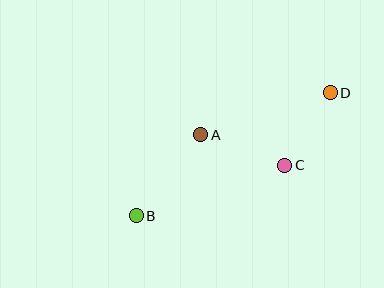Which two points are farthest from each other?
Points B and D are farthest from each other.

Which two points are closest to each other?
Points C and D are closest to each other.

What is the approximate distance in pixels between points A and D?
The distance between A and D is approximately 136 pixels.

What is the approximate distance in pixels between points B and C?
The distance between B and C is approximately 157 pixels.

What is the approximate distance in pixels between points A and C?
The distance between A and C is approximately 90 pixels.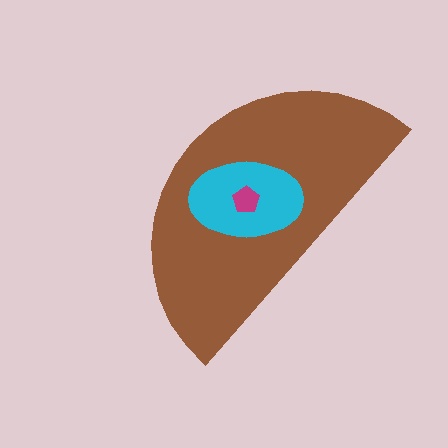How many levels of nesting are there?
3.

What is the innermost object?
The magenta pentagon.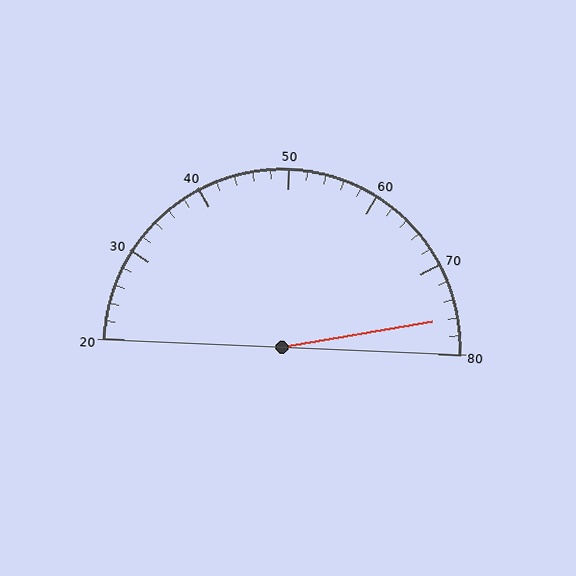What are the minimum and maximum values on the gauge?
The gauge ranges from 20 to 80.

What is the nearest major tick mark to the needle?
The nearest major tick mark is 80.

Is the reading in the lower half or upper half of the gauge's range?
The reading is in the upper half of the range (20 to 80).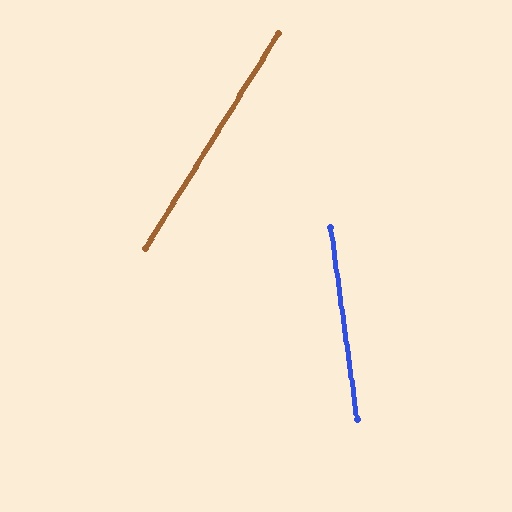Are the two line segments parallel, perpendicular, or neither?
Neither parallel nor perpendicular — they differ by about 40°.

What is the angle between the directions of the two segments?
Approximately 40 degrees.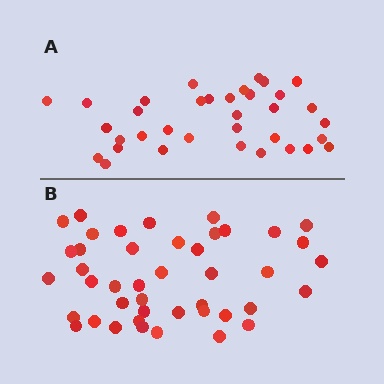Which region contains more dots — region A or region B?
Region B (the bottom region) has more dots.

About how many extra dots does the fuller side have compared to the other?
Region B has roughly 8 or so more dots than region A.